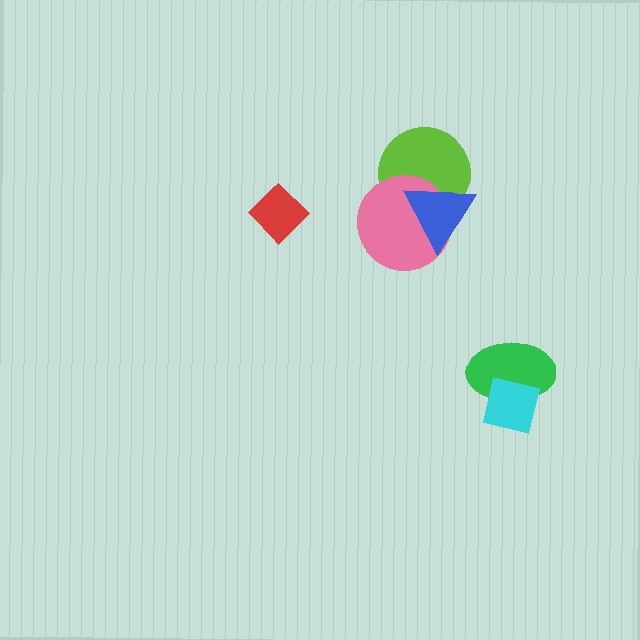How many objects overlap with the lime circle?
2 objects overlap with the lime circle.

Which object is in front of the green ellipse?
The cyan square is in front of the green ellipse.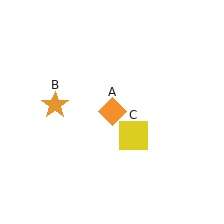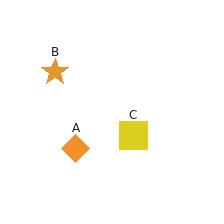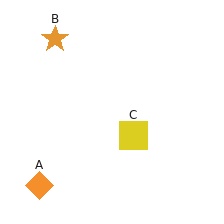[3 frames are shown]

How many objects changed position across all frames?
2 objects changed position: orange diamond (object A), orange star (object B).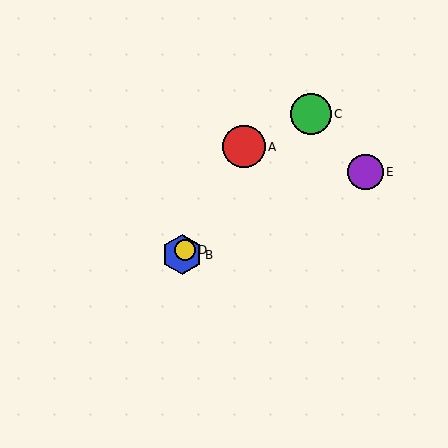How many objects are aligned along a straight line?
3 objects (A, B, D) are aligned along a straight line.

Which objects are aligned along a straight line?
Objects A, B, D are aligned along a straight line.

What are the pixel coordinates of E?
Object E is at (366, 172).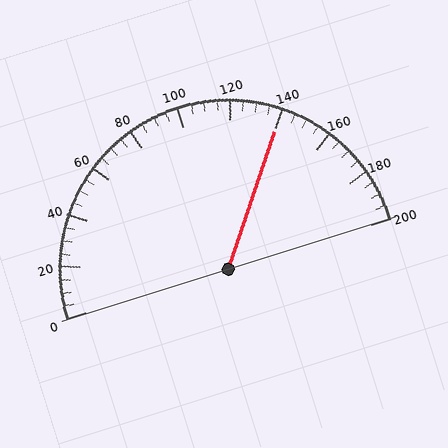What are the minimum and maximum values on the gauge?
The gauge ranges from 0 to 200.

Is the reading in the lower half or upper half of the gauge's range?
The reading is in the upper half of the range (0 to 200).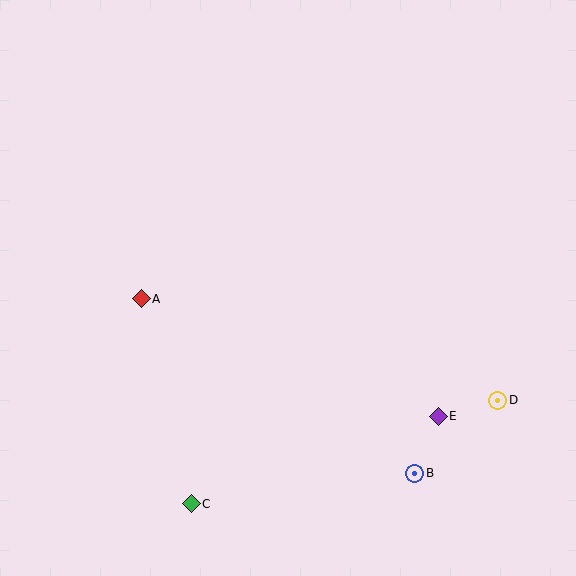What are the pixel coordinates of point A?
Point A is at (141, 299).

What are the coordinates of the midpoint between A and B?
The midpoint between A and B is at (278, 386).